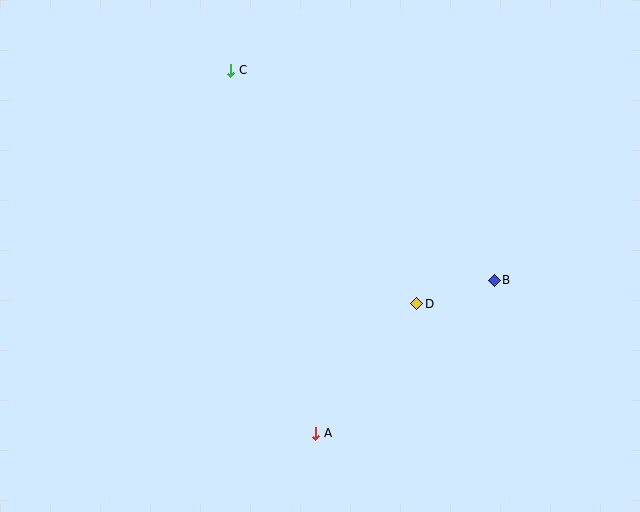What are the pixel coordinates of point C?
Point C is at (231, 70).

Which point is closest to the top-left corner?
Point C is closest to the top-left corner.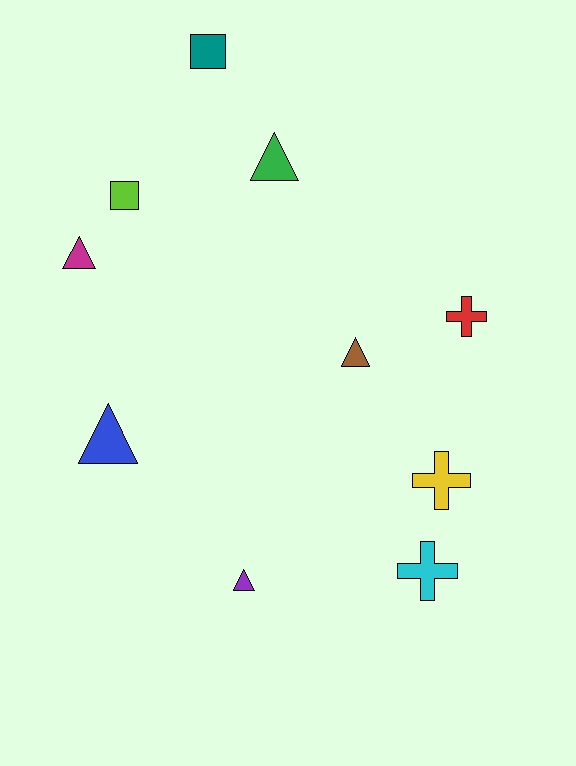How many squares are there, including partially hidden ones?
There are 2 squares.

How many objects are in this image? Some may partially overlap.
There are 10 objects.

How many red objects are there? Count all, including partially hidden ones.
There is 1 red object.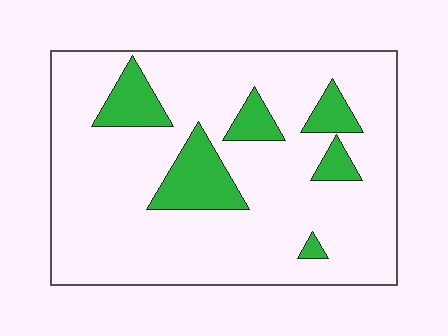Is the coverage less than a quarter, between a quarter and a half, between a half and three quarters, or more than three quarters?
Less than a quarter.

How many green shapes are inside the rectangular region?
6.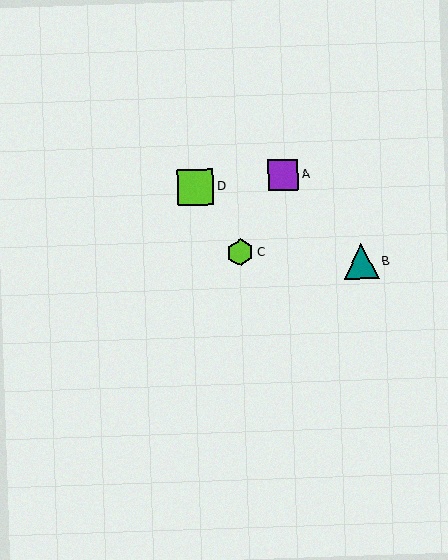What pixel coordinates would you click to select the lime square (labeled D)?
Click at (196, 187) to select the lime square D.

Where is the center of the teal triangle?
The center of the teal triangle is at (361, 262).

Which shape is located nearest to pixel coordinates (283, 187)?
The purple square (labeled A) at (283, 175) is nearest to that location.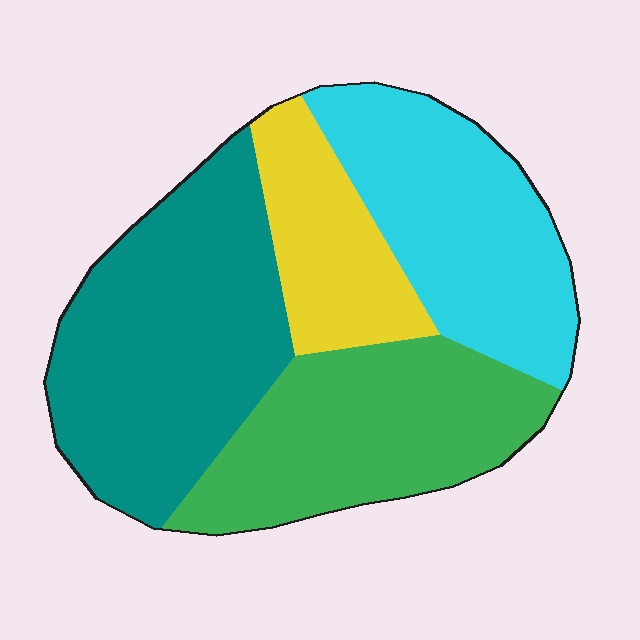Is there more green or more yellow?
Green.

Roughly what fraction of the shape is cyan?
Cyan takes up between a sixth and a third of the shape.